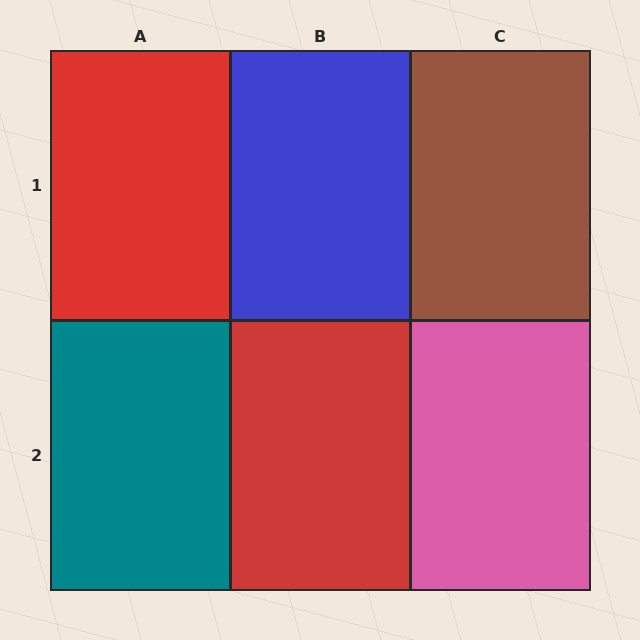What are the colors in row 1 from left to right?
Red, blue, brown.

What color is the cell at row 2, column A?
Teal.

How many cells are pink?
1 cell is pink.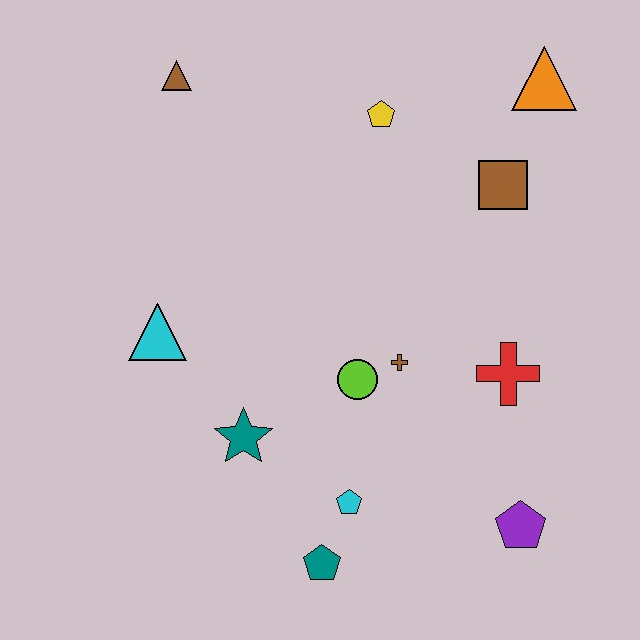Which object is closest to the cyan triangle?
The teal star is closest to the cyan triangle.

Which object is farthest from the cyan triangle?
The orange triangle is farthest from the cyan triangle.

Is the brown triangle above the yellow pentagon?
Yes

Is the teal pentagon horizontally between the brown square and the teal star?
Yes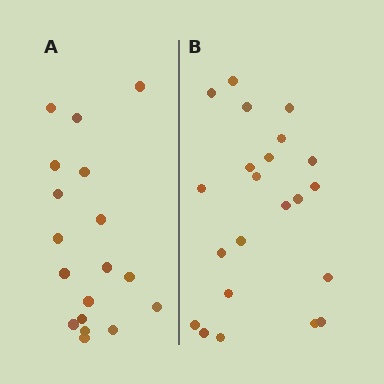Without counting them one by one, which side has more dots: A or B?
Region B (the right region) has more dots.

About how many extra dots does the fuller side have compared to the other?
Region B has about 4 more dots than region A.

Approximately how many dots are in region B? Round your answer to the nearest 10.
About 20 dots. (The exact count is 22, which rounds to 20.)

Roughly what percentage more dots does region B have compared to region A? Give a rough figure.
About 20% more.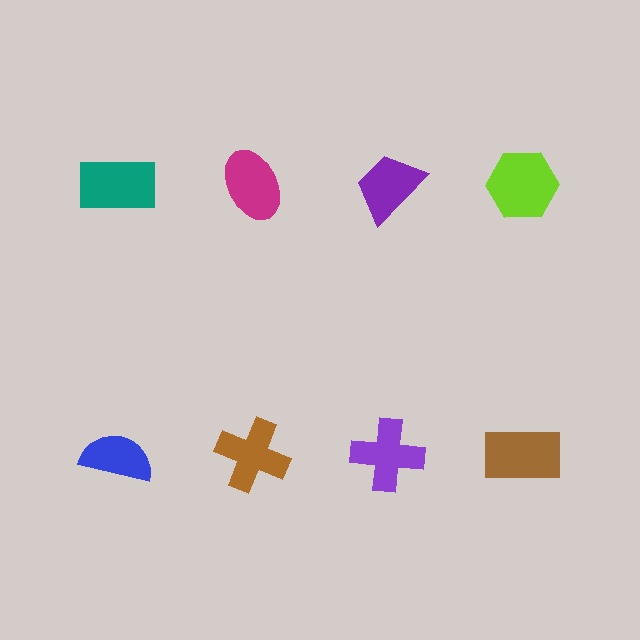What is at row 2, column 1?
A blue semicircle.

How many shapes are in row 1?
4 shapes.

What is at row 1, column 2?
A magenta ellipse.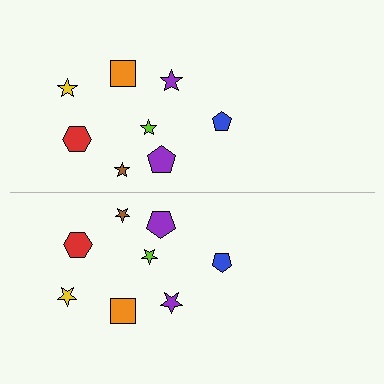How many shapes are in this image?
There are 16 shapes in this image.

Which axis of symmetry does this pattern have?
The pattern has a horizontal axis of symmetry running through the center of the image.